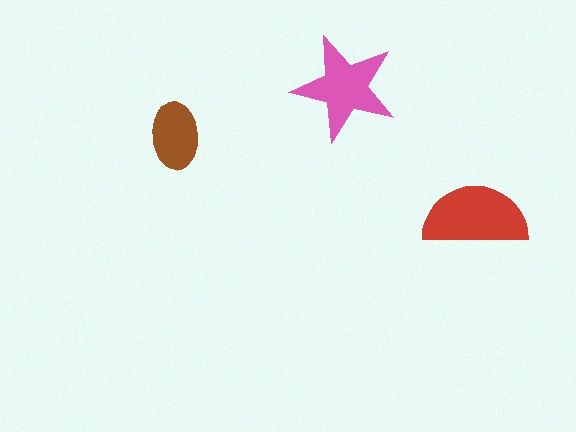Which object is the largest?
The red semicircle.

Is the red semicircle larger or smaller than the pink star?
Larger.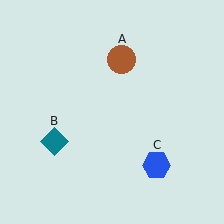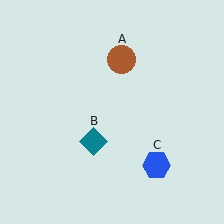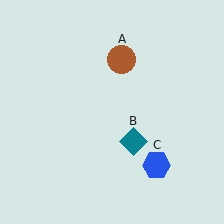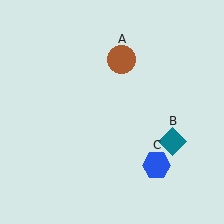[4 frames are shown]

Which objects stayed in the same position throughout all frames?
Brown circle (object A) and blue hexagon (object C) remained stationary.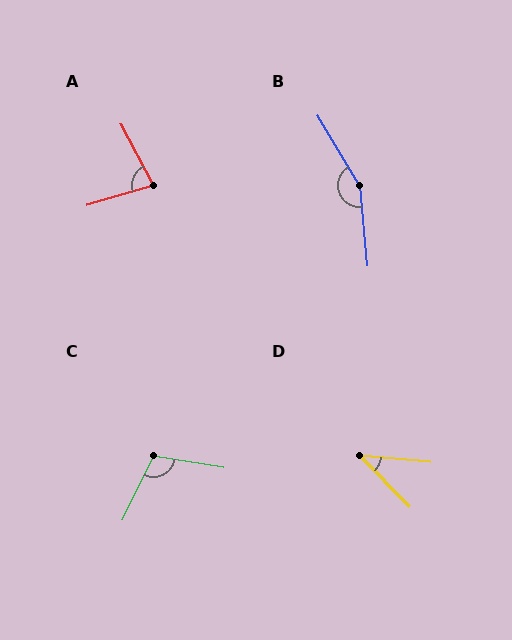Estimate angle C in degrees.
Approximately 106 degrees.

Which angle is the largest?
B, at approximately 154 degrees.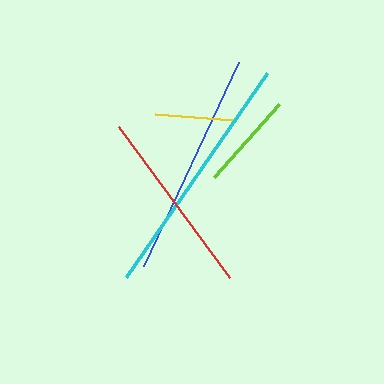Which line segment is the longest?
The cyan line is the longest at approximately 248 pixels.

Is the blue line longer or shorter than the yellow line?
The blue line is longer than the yellow line.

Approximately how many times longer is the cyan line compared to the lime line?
The cyan line is approximately 2.5 times the length of the lime line.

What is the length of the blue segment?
The blue segment is approximately 225 pixels long.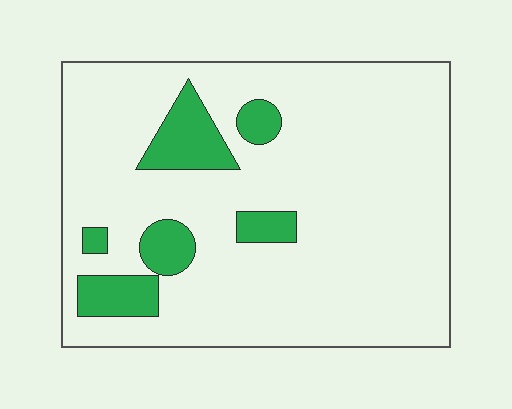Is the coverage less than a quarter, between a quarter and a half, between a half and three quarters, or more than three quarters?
Less than a quarter.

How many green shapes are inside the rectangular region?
6.